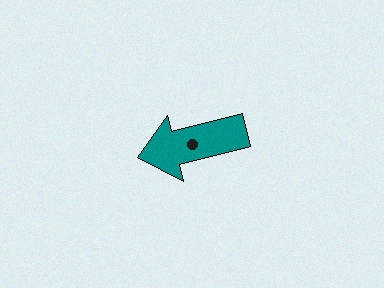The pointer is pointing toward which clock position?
Roughly 9 o'clock.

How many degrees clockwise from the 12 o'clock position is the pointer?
Approximately 256 degrees.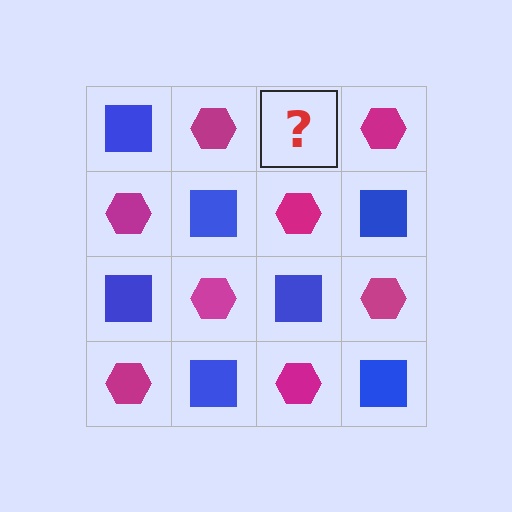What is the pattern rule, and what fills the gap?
The rule is that it alternates blue square and magenta hexagon in a checkerboard pattern. The gap should be filled with a blue square.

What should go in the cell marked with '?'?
The missing cell should contain a blue square.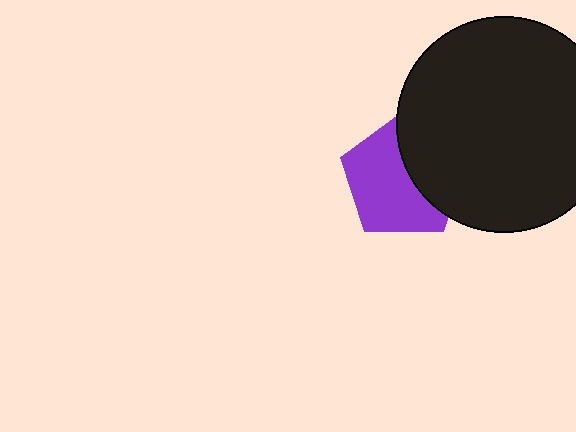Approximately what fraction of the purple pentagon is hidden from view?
Roughly 39% of the purple pentagon is hidden behind the black circle.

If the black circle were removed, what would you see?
You would see the complete purple pentagon.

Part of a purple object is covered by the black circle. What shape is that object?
It is a pentagon.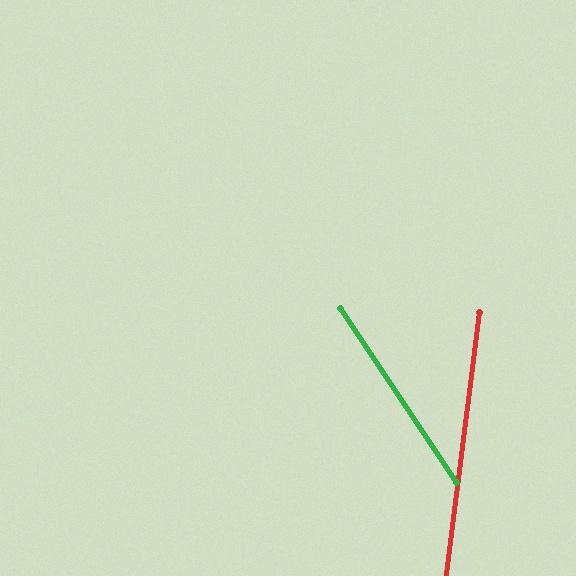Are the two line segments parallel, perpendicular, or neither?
Neither parallel nor perpendicular — they differ by about 41°.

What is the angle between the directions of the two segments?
Approximately 41 degrees.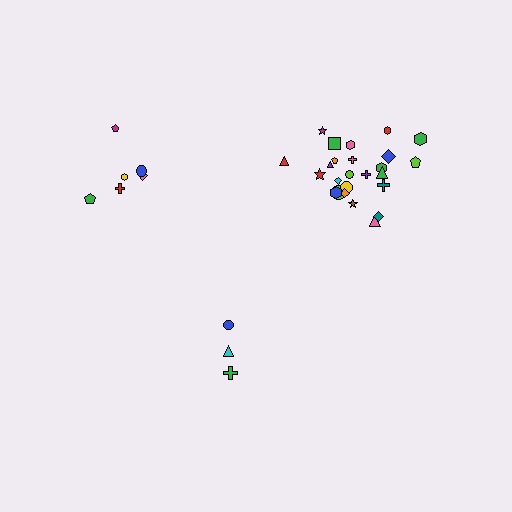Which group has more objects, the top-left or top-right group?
The top-right group.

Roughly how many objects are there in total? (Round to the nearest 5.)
Roughly 35 objects in total.